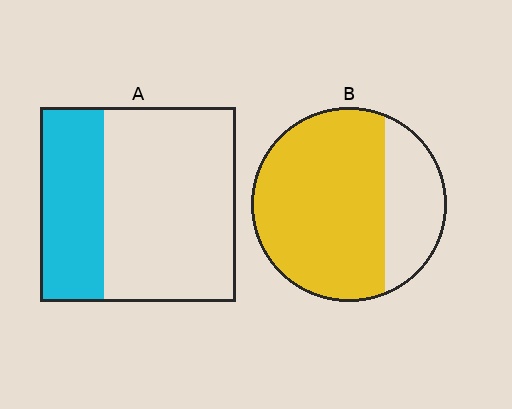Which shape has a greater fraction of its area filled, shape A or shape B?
Shape B.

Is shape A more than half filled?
No.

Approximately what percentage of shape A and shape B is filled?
A is approximately 35% and B is approximately 75%.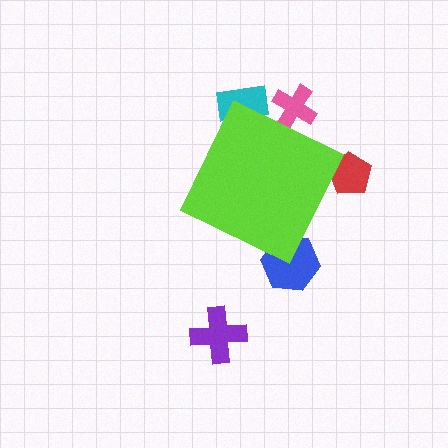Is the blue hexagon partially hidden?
Yes, the blue hexagon is partially hidden behind the lime diamond.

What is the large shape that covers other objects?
A lime diamond.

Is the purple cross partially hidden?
No, the purple cross is fully visible.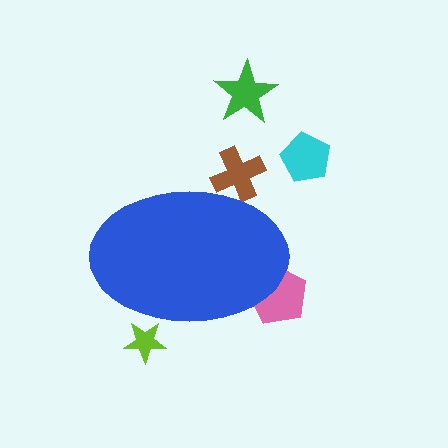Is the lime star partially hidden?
Yes, the lime star is partially hidden behind the blue ellipse.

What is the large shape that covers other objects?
A blue ellipse.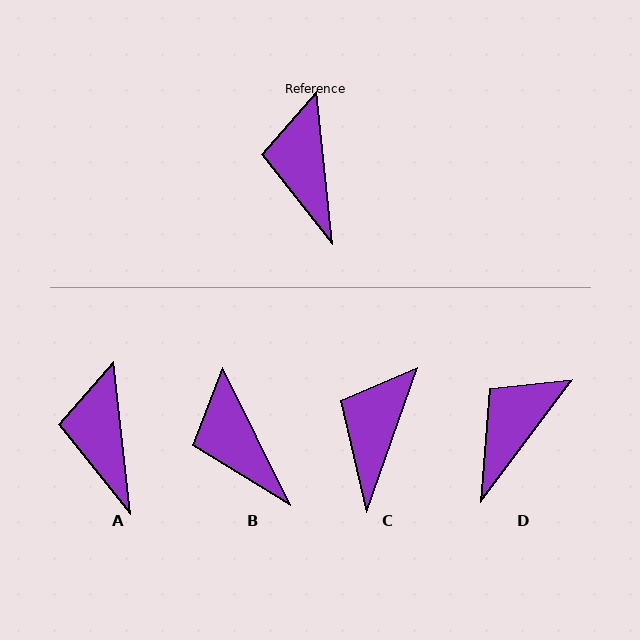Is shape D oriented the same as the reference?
No, it is off by about 43 degrees.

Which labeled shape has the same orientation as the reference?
A.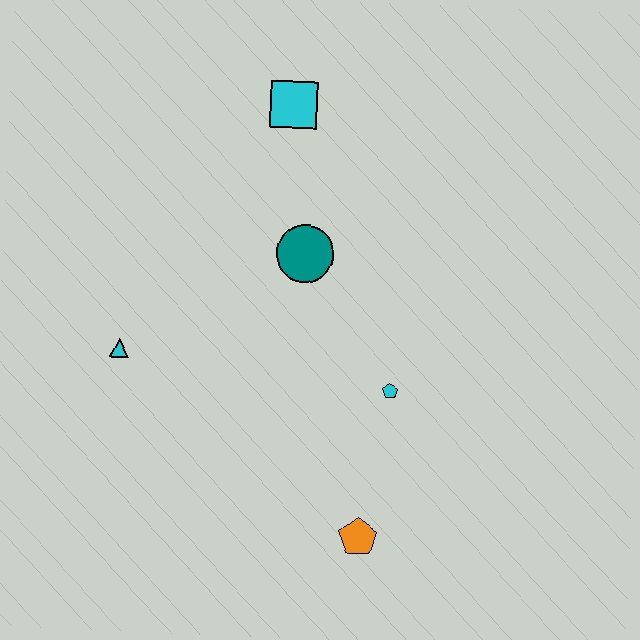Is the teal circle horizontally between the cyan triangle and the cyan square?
No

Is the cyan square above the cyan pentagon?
Yes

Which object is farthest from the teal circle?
The orange pentagon is farthest from the teal circle.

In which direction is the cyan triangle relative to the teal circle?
The cyan triangle is to the left of the teal circle.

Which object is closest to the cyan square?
The teal circle is closest to the cyan square.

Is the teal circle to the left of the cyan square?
No